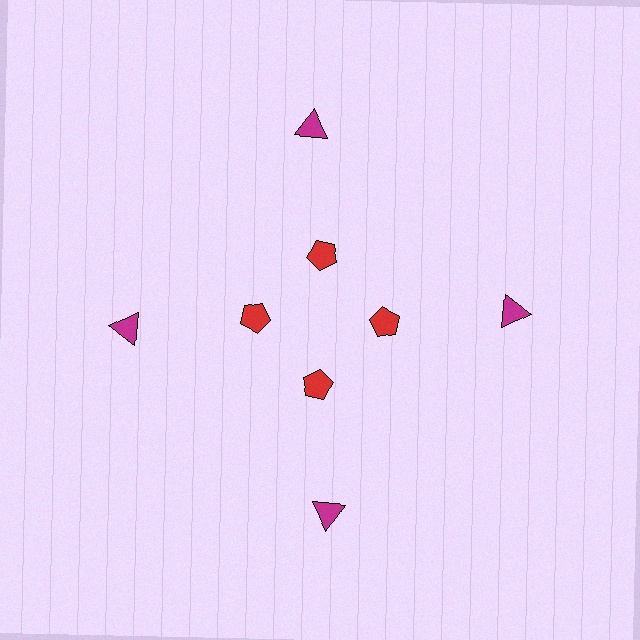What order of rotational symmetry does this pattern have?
This pattern has 4-fold rotational symmetry.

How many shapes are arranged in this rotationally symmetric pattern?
There are 8 shapes, arranged in 4 groups of 2.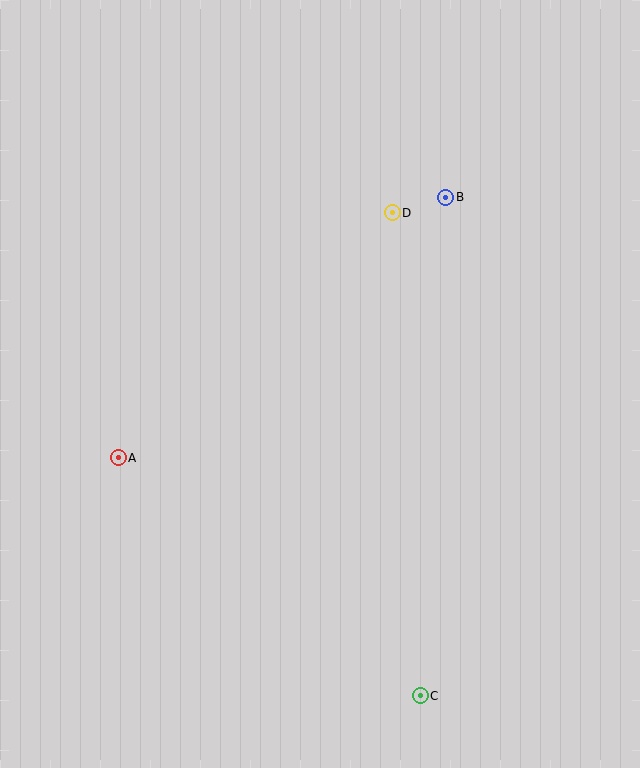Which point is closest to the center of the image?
Point D at (392, 213) is closest to the center.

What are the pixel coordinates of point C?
Point C is at (420, 696).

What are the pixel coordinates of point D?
Point D is at (392, 213).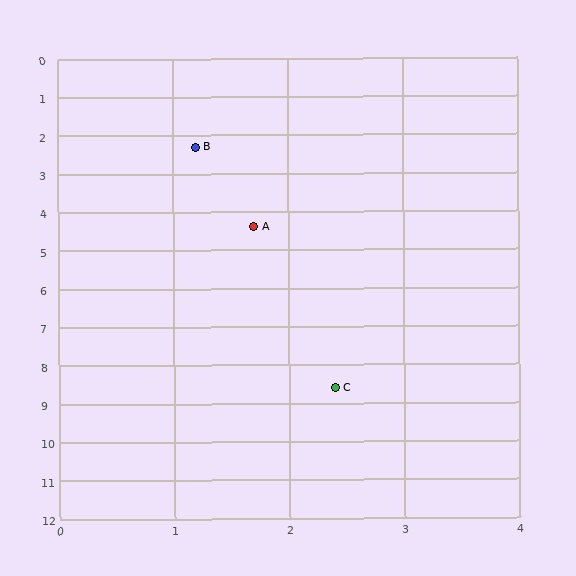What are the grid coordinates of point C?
Point C is at approximately (2.4, 8.6).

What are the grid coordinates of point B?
Point B is at approximately (1.2, 2.3).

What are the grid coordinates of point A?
Point A is at approximately (1.7, 4.4).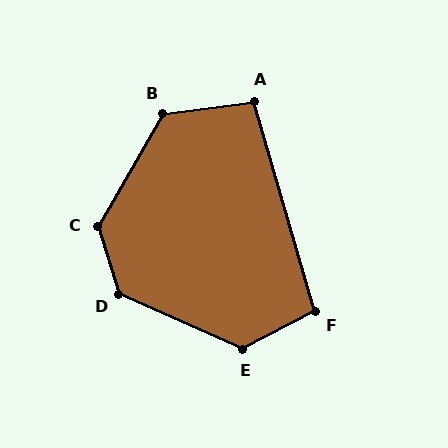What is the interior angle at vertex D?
Approximately 131 degrees (obtuse).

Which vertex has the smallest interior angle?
A, at approximately 99 degrees.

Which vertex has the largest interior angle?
C, at approximately 133 degrees.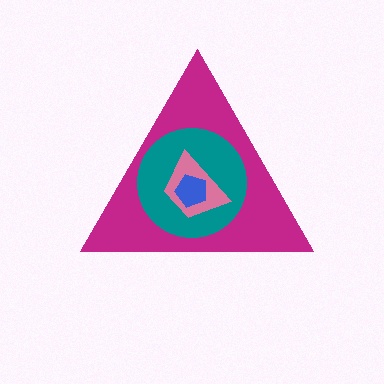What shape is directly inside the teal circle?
The pink trapezoid.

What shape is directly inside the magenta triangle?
The teal circle.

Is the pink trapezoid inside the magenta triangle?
Yes.